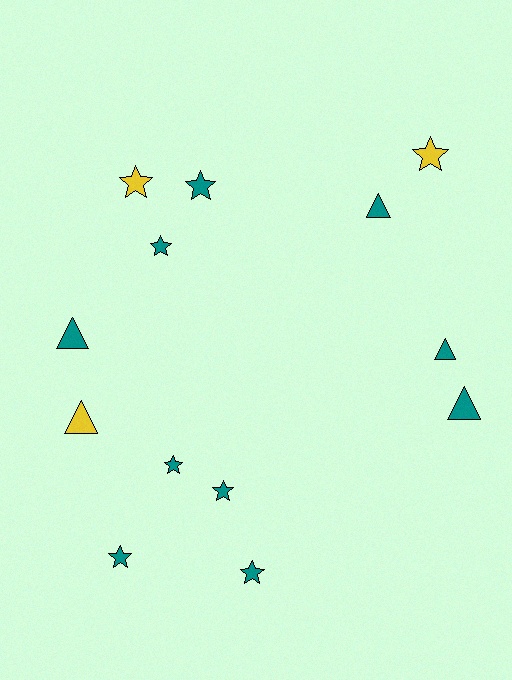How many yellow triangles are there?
There is 1 yellow triangle.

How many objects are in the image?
There are 13 objects.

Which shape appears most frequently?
Star, with 8 objects.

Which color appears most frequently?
Teal, with 10 objects.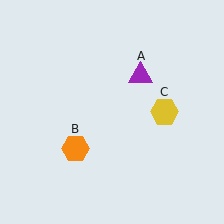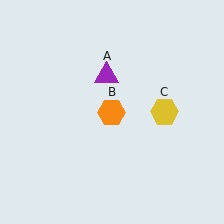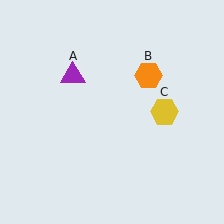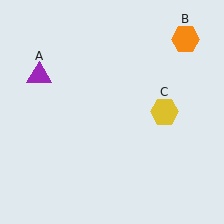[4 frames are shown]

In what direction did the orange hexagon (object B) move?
The orange hexagon (object B) moved up and to the right.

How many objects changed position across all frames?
2 objects changed position: purple triangle (object A), orange hexagon (object B).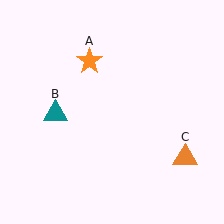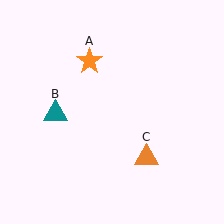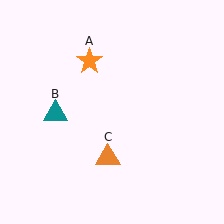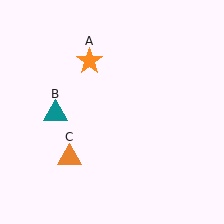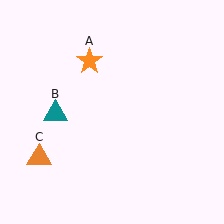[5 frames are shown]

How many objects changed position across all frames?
1 object changed position: orange triangle (object C).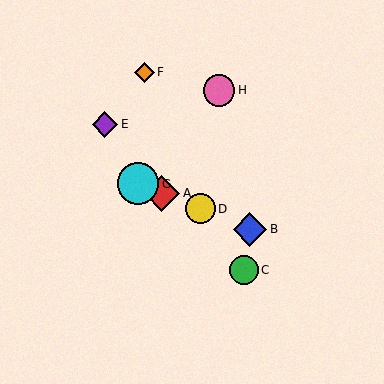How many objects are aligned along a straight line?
4 objects (A, B, D, G) are aligned along a straight line.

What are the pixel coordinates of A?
Object A is at (162, 193).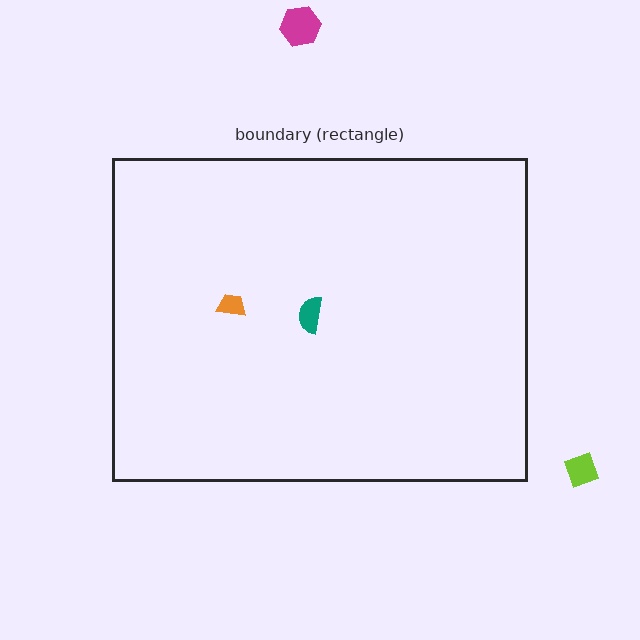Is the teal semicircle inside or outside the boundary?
Inside.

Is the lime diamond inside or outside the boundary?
Outside.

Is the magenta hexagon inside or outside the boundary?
Outside.